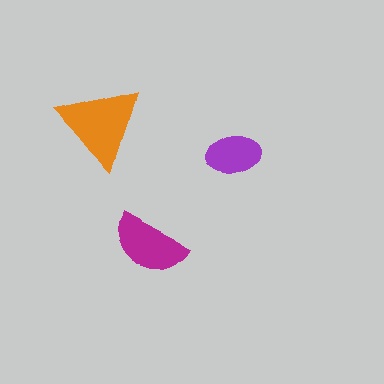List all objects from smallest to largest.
The purple ellipse, the magenta semicircle, the orange triangle.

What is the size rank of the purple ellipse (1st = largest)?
3rd.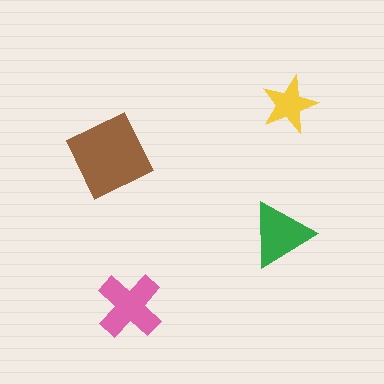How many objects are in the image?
There are 4 objects in the image.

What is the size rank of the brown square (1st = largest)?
1st.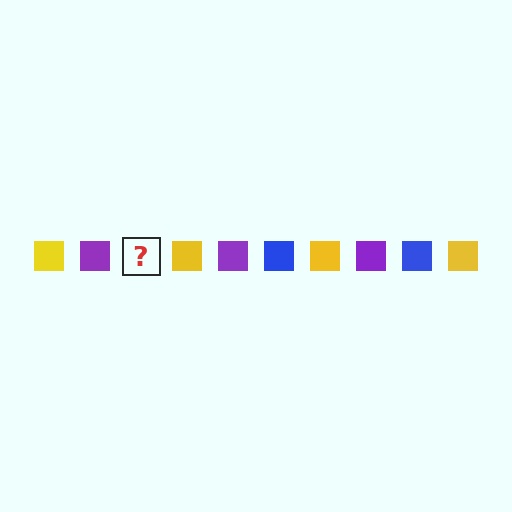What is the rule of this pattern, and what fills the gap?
The rule is that the pattern cycles through yellow, purple, blue squares. The gap should be filled with a blue square.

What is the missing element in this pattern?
The missing element is a blue square.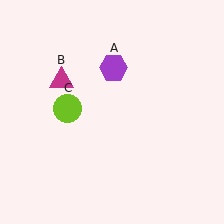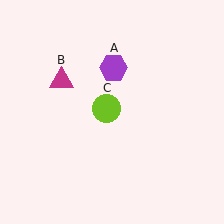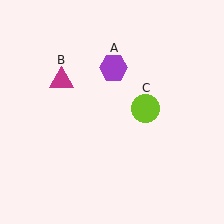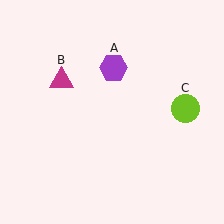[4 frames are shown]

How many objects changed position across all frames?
1 object changed position: lime circle (object C).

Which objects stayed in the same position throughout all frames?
Purple hexagon (object A) and magenta triangle (object B) remained stationary.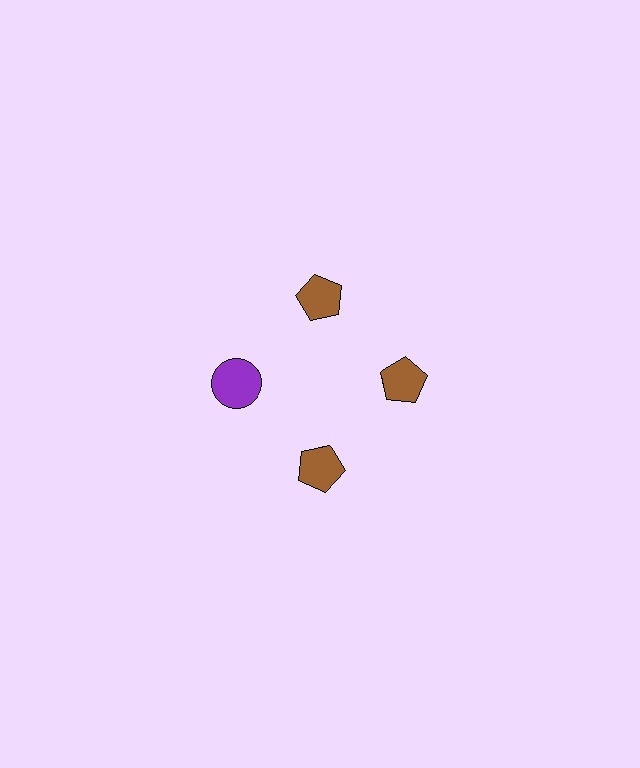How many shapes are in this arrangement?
There are 4 shapes arranged in a ring pattern.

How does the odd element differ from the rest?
It differs in both color (purple instead of brown) and shape (circle instead of pentagon).